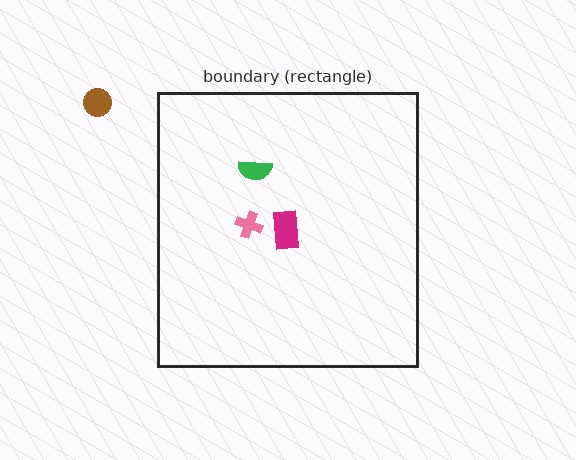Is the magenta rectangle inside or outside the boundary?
Inside.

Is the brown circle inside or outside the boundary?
Outside.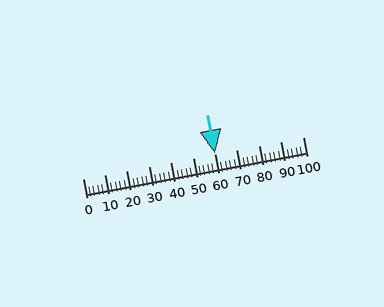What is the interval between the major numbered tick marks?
The major tick marks are spaced 10 units apart.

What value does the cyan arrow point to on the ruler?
The cyan arrow points to approximately 60.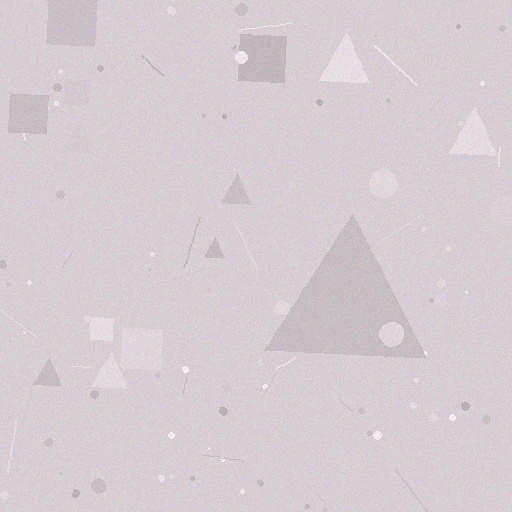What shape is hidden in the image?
A triangle is hidden in the image.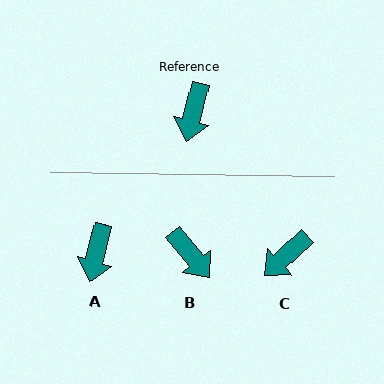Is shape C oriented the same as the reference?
No, it is off by about 33 degrees.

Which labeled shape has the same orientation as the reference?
A.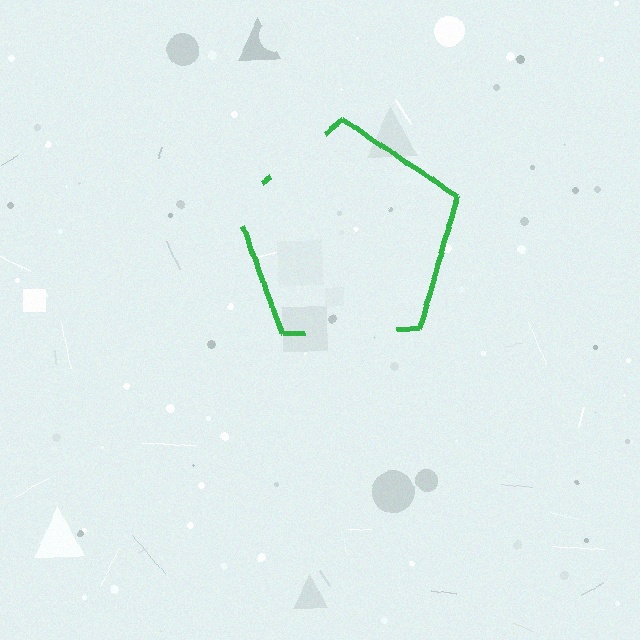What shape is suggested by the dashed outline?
The dashed outline suggests a pentagon.